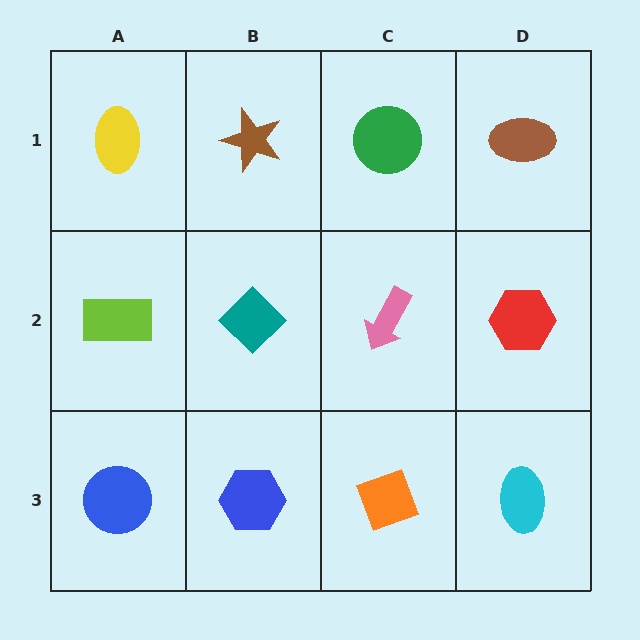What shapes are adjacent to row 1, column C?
A pink arrow (row 2, column C), a brown star (row 1, column B), a brown ellipse (row 1, column D).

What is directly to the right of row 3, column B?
An orange diamond.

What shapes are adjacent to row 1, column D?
A red hexagon (row 2, column D), a green circle (row 1, column C).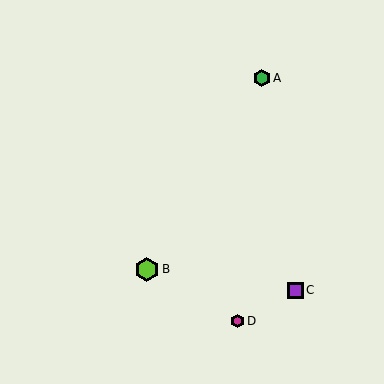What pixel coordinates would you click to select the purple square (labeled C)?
Click at (295, 290) to select the purple square C.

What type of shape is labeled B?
Shape B is a lime hexagon.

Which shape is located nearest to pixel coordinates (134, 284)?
The lime hexagon (labeled B) at (147, 269) is nearest to that location.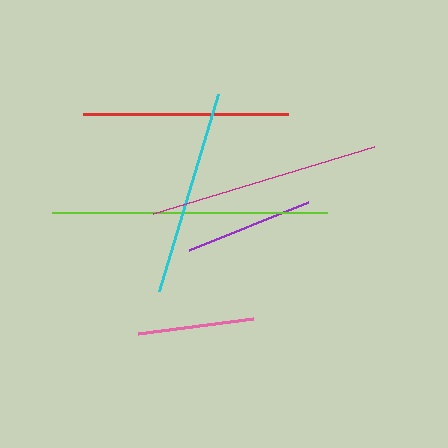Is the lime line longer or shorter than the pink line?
The lime line is longer than the pink line.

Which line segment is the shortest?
The pink line is the shortest at approximately 115 pixels.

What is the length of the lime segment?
The lime segment is approximately 275 pixels long.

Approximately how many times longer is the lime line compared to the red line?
The lime line is approximately 1.3 times the length of the red line.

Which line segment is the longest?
The lime line is the longest at approximately 275 pixels.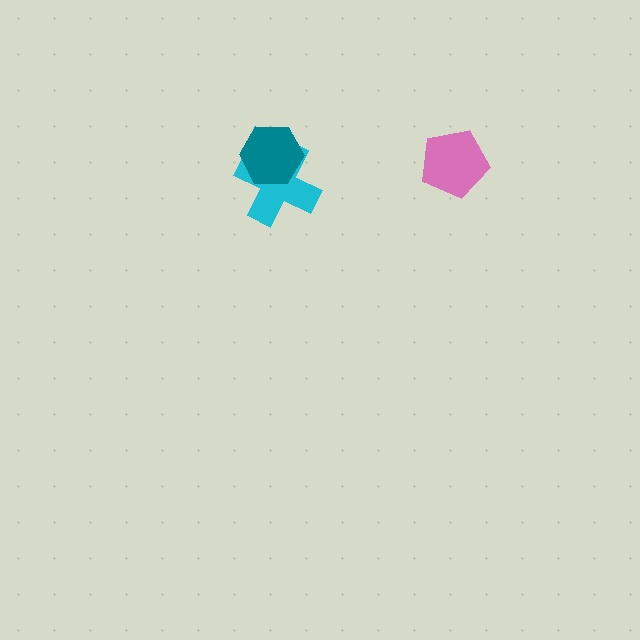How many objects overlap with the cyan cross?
1 object overlaps with the cyan cross.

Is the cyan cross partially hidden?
Yes, it is partially covered by another shape.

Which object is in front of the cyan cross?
The teal hexagon is in front of the cyan cross.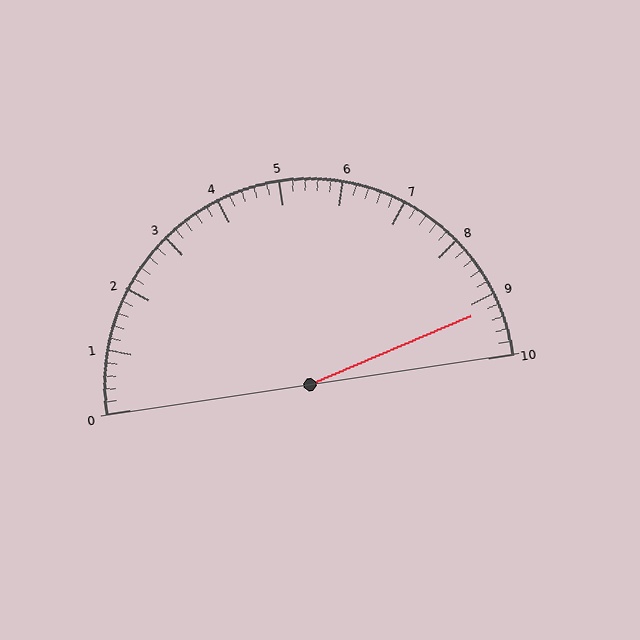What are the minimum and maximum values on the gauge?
The gauge ranges from 0 to 10.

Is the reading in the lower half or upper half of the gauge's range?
The reading is in the upper half of the range (0 to 10).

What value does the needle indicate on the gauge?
The needle indicates approximately 9.2.